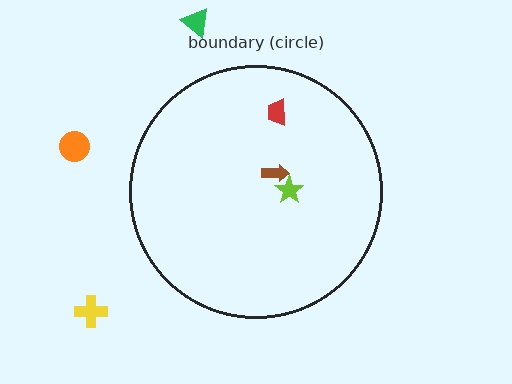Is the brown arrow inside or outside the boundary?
Inside.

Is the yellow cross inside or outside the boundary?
Outside.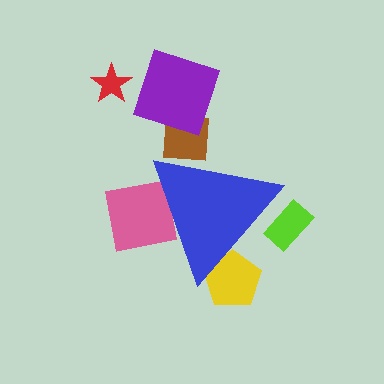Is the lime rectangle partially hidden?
Yes, the lime rectangle is partially hidden behind the blue triangle.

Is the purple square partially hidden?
No, the purple square is fully visible.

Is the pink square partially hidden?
Yes, the pink square is partially hidden behind the blue triangle.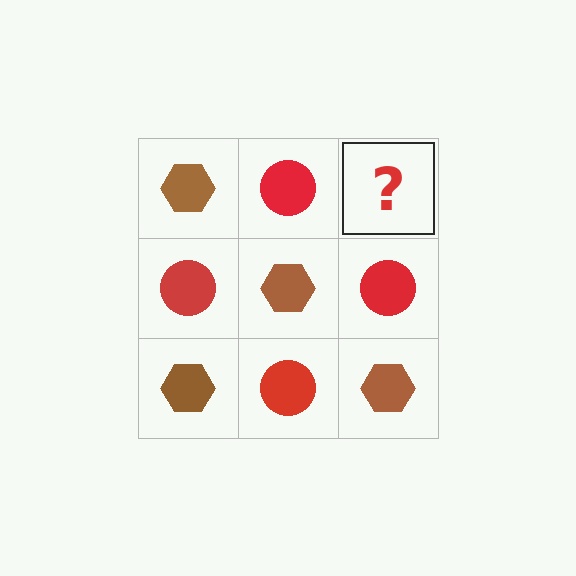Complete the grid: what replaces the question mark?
The question mark should be replaced with a brown hexagon.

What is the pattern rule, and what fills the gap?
The rule is that it alternates brown hexagon and red circle in a checkerboard pattern. The gap should be filled with a brown hexagon.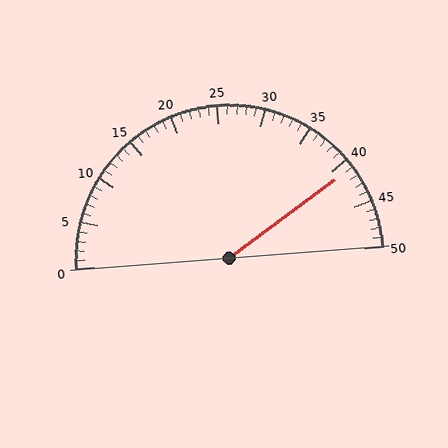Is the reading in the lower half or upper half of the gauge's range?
The reading is in the upper half of the range (0 to 50).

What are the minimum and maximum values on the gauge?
The gauge ranges from 0 to 50.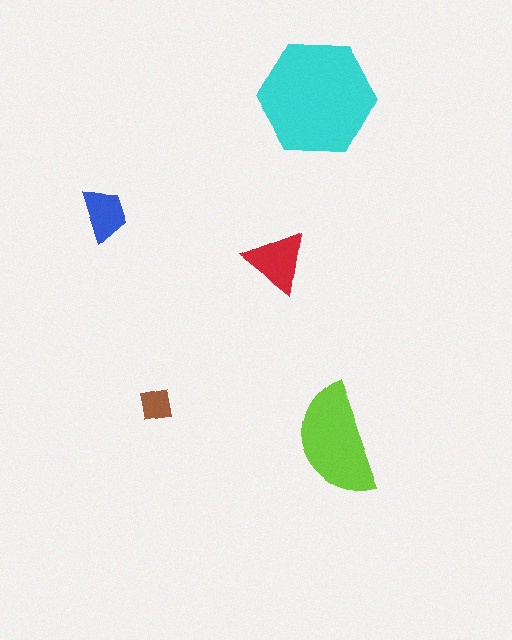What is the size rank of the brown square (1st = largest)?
5th.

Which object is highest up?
The cyan hexagon is topmost.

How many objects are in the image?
There are 5 objects in the image.